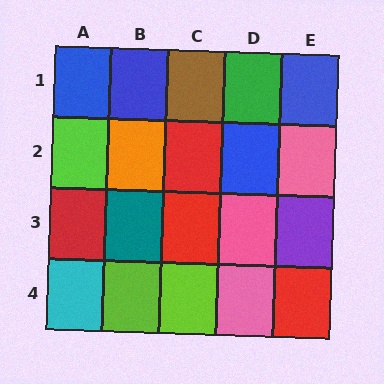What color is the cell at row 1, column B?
Blue.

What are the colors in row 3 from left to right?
Red, teal, red, pink, purple.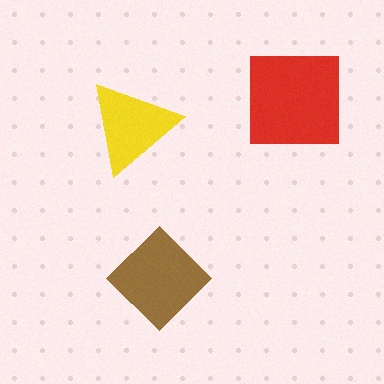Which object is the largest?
The red square.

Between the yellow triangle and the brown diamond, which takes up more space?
The brown diamond.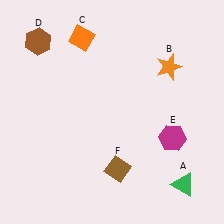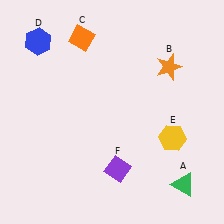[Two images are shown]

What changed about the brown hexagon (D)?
In Image 1, D is brown. In Image 2, it changed to blue.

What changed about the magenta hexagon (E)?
In Image 1, E is magenta. In Image 2, it changed to yellow.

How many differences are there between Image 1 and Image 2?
There are 3 differences between the two images.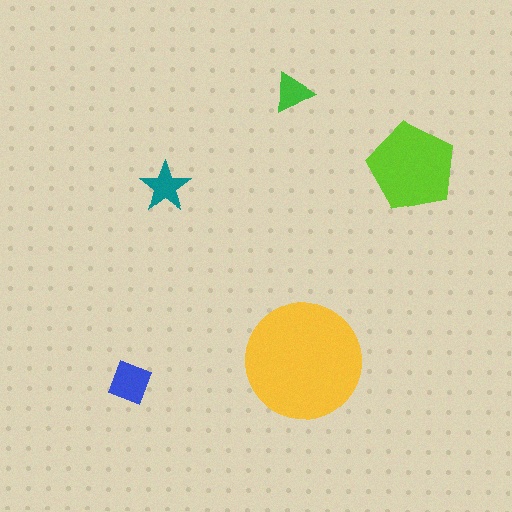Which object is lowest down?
The blue diamond is bottommost.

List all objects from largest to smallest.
The yellow circle, the lime pentagon, the blue diamond, the teal star, the green triangle.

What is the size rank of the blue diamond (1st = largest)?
3rd.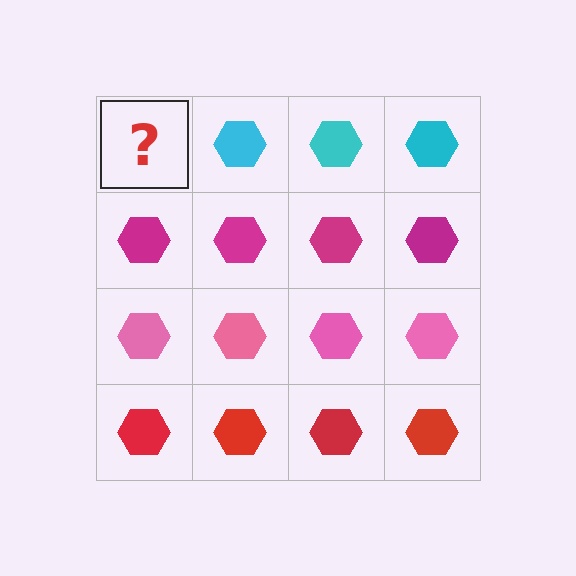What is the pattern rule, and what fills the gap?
The rule is that each row has a consistent color. The gap should be filled with a cyan hexagon.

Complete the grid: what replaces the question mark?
The question mark should be replaced with a cyan hexagon.